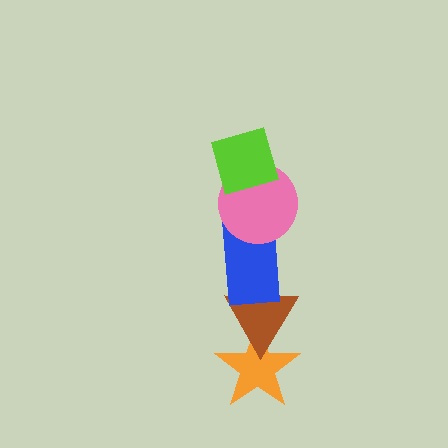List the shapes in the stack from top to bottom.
From top to bottom: the lime diamond, the pink circle, the blue rectangle, the brown triangle, the orange star.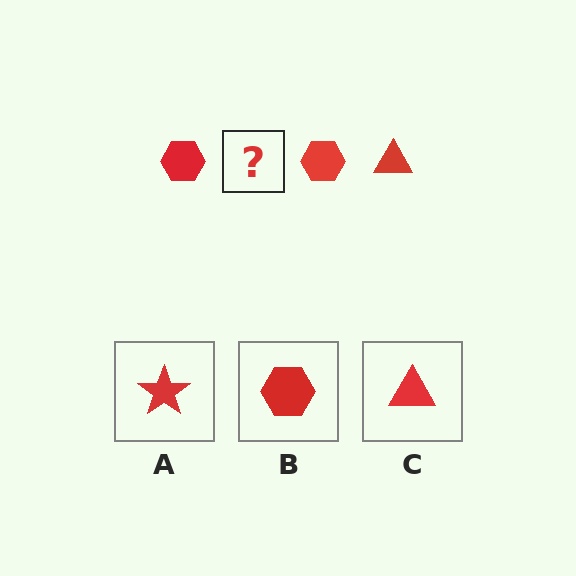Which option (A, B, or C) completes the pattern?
C.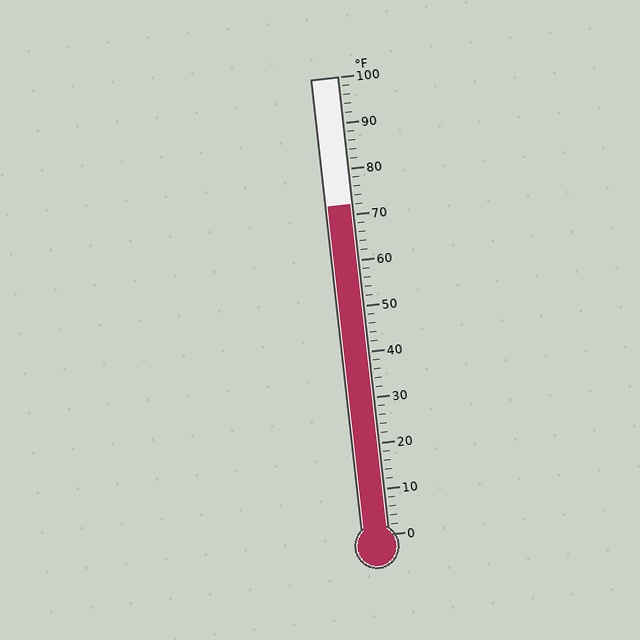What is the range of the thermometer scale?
The thermometer scale ranges from 0°F to 100°F.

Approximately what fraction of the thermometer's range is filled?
The thermometer is filled to approximately 70% of its range.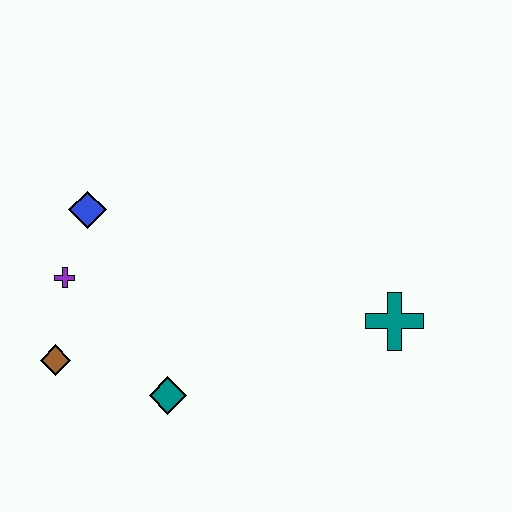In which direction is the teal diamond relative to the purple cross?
The teal diamond is below the purple cross.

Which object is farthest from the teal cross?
The brown diamond is farthest from the teal cross.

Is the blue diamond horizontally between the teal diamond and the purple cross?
Yes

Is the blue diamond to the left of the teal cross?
Yes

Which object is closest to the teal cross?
The teal diamond is closest to the teal cross.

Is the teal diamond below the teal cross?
Yes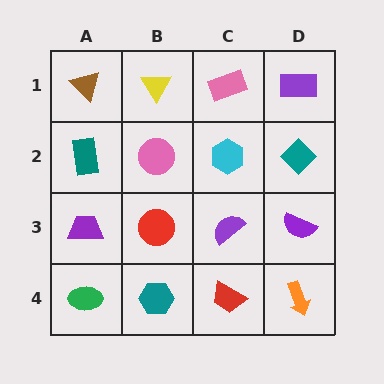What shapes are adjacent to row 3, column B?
A pink circle (row 2, column B), a teal hexagon (row 4, column B), a purple trapezoid (row 3, column A), a purple semicircle (row 3, column C).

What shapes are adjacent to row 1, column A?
A teal rectangle (row 2, column A), a yellow triangle (row 1, column B).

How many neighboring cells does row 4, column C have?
3.